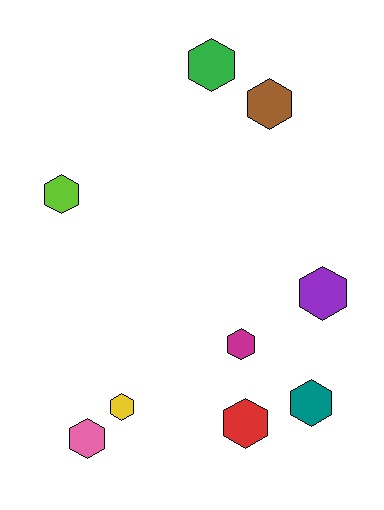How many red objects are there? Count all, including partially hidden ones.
There is 1 red object.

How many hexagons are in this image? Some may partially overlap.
There are 9 hexagons.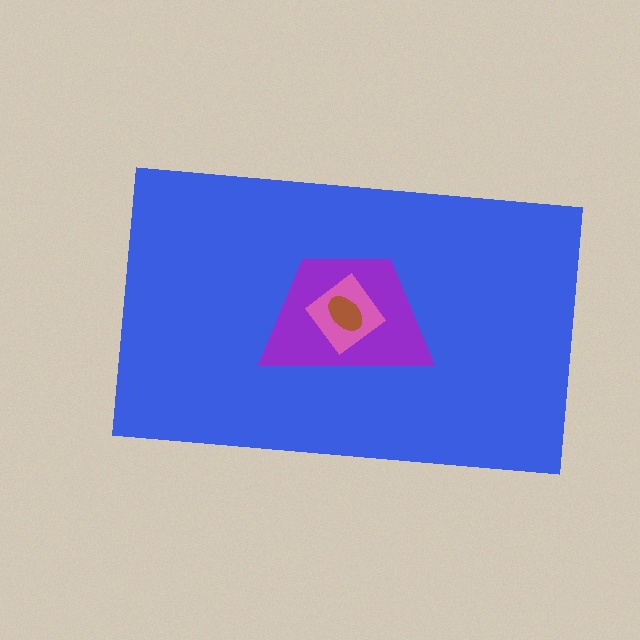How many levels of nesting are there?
4.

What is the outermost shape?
The blue rectangle.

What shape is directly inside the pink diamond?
The brown ellipse.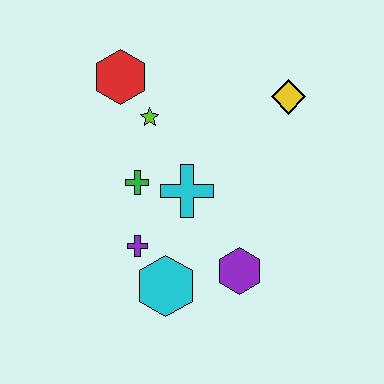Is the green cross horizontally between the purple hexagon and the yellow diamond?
No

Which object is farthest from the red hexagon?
The purple hexagon is farthest from the red hexagon.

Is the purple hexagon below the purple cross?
Yes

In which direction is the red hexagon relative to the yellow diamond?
The red hexagon is to the left of the yellow diamond.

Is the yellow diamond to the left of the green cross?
No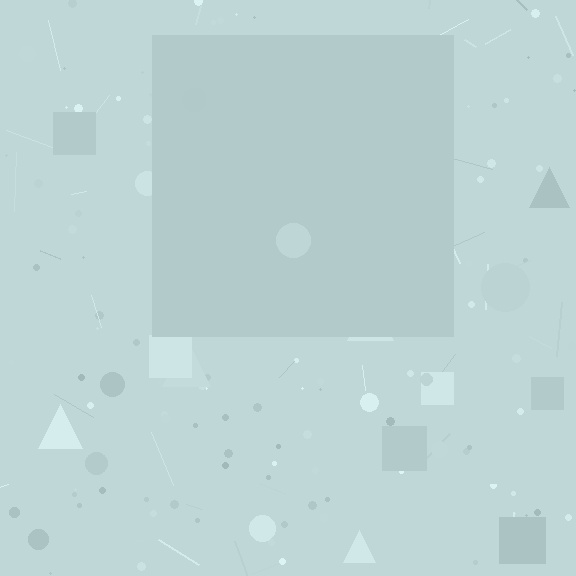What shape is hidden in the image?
A square is hidden in the image.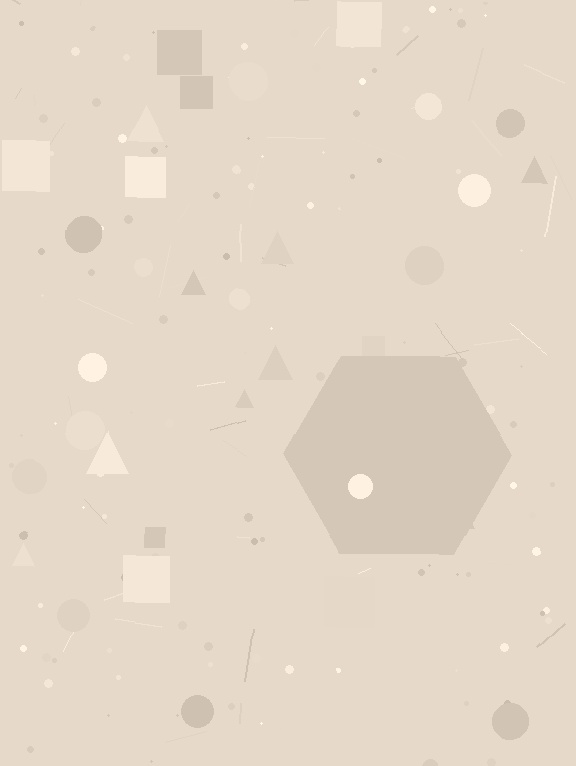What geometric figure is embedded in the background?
A hexagon is embedded in the background.